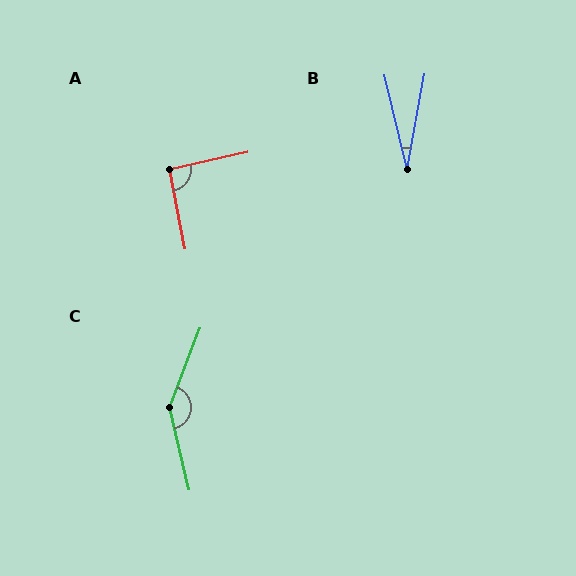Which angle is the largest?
C, at approximately 145 degrees.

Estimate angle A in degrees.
Approximately 92 degrees.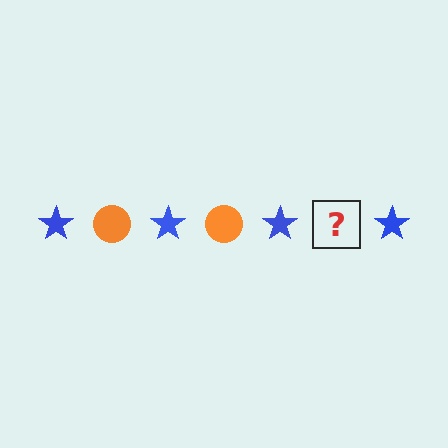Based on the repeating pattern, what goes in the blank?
The blank should be an orange circle.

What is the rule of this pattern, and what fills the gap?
The rule is that the pattern alternates between blue star and orange circle. The gap should be filled with an orange circle.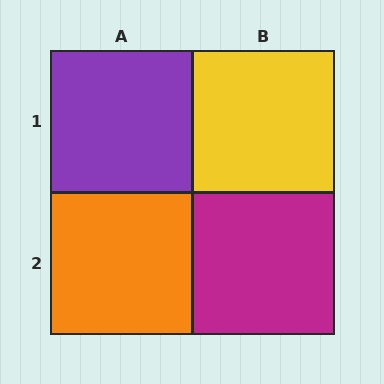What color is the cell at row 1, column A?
Purple.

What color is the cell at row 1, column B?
Yellow.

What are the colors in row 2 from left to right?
Orange, magenta.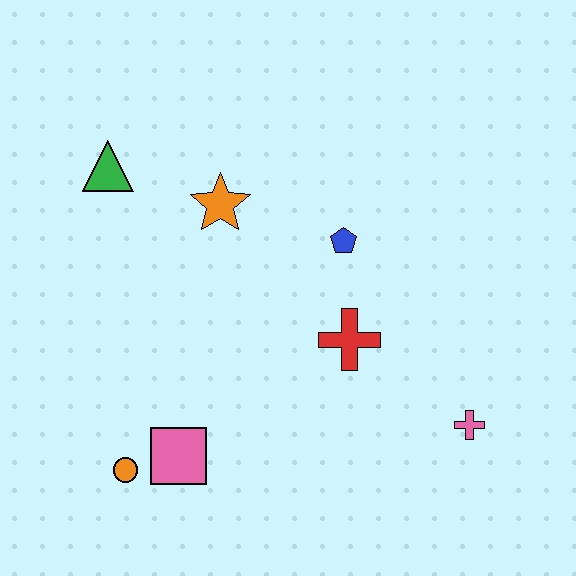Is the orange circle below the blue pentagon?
Yes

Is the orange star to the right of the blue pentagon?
No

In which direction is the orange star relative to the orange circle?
The orange star is above the orange circle.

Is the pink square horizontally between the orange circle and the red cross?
Yes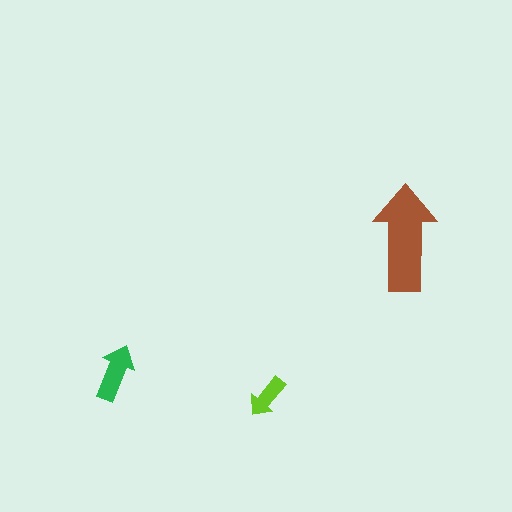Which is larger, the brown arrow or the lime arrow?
The brown one.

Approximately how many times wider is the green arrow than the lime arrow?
About 1.5 times wider.